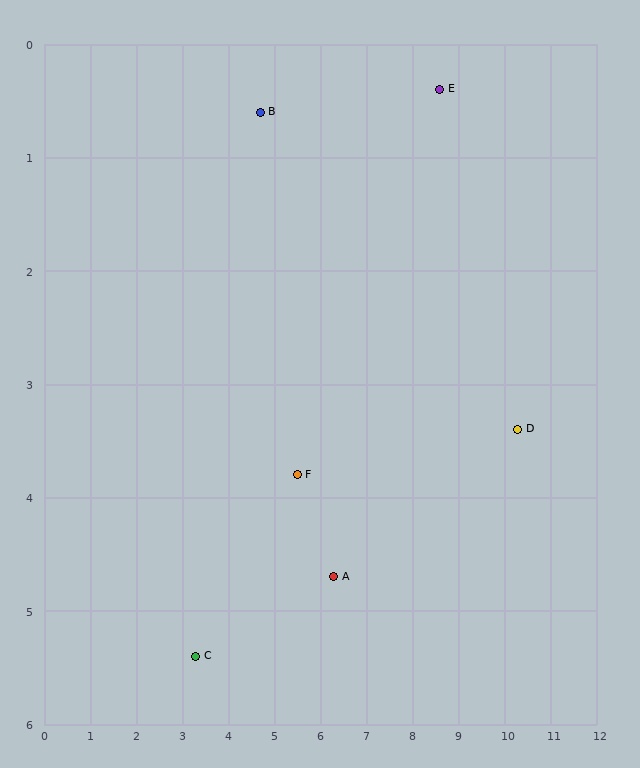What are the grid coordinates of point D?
Point D is at approximately (10.3, 3.4).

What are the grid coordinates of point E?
Point E is at approximately (8.6, 0.4).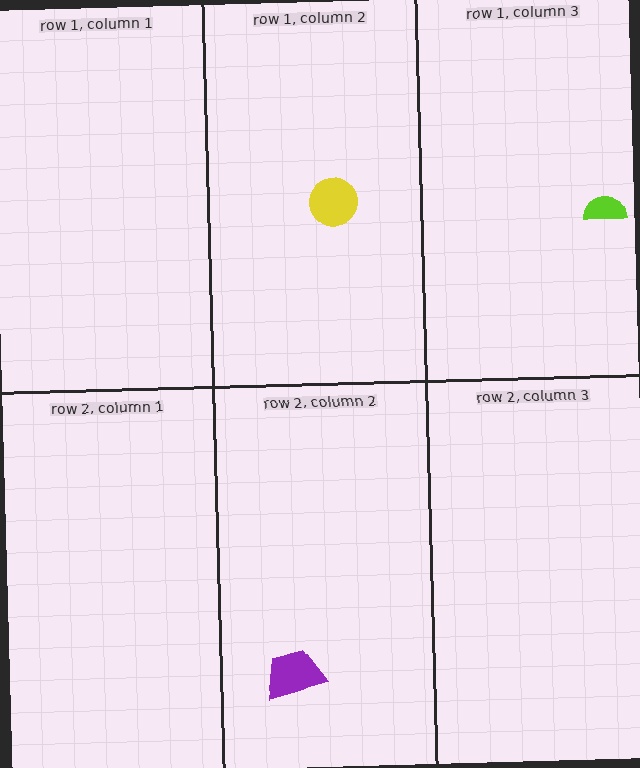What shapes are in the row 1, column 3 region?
The lime semicircle.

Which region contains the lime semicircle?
The row 1, column 3 region.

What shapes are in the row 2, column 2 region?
The purple trapezoid.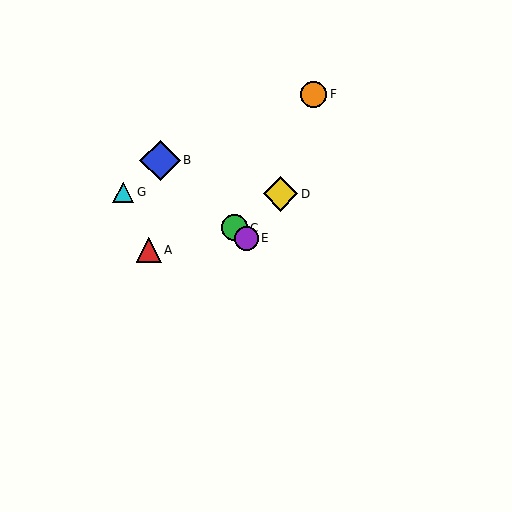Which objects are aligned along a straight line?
Objects B, C, E are aligned along a straight line.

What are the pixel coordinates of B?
Object B is at (160, 160).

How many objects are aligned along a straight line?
3 objects (B, C, E) are aligned along a straight line.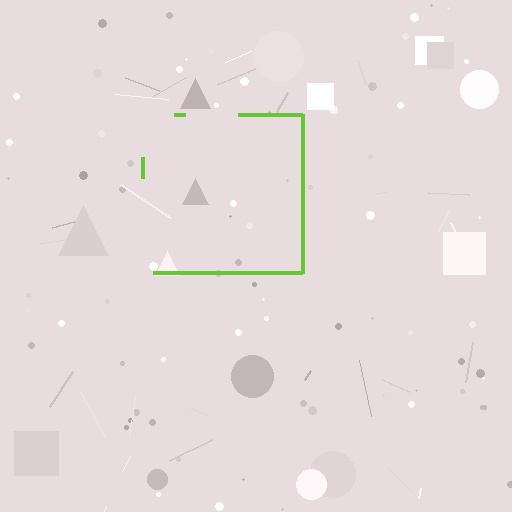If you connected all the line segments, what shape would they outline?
They would outline a square.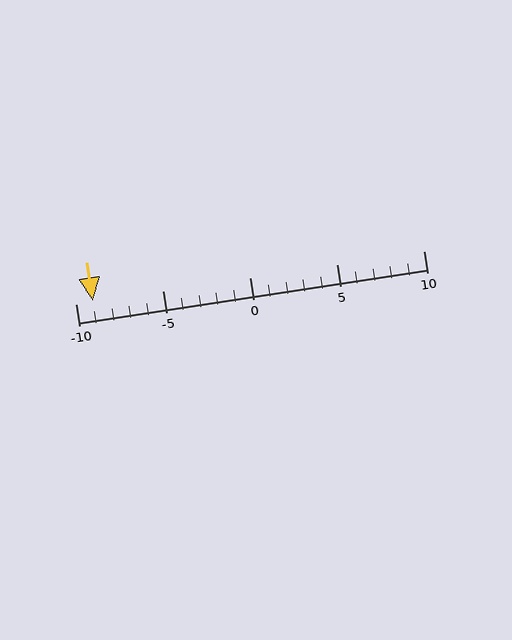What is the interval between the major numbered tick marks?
The major tick marks are spaced 5 units apart.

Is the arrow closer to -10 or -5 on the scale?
The arrow is closer to -10.